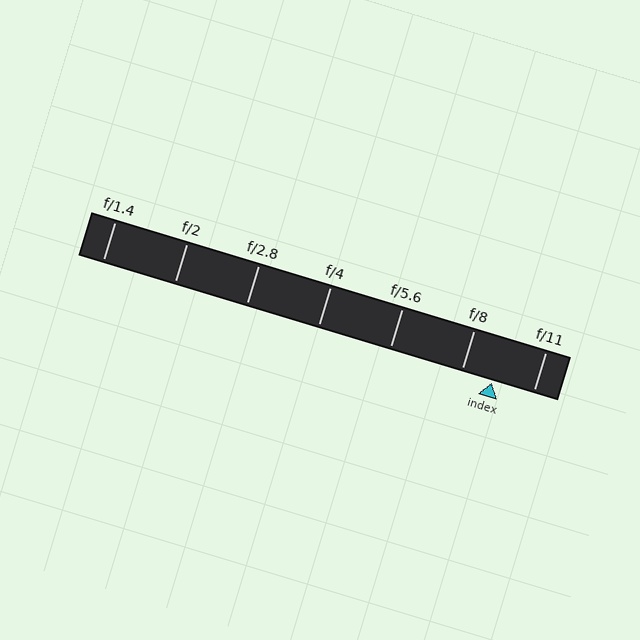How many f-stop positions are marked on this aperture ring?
There are 7 f-stop positions marked.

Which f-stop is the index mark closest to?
The index mark is closest to f/8.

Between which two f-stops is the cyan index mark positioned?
The index mark is between f/8 and f/11.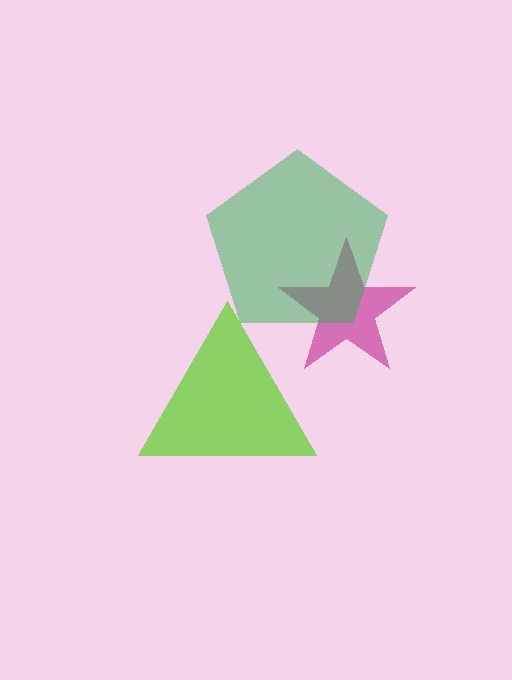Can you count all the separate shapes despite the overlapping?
Yes, there are 3 separate shapes.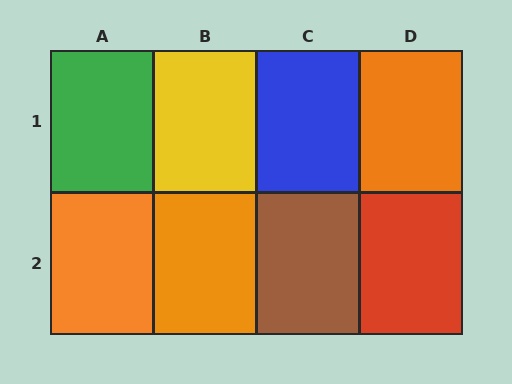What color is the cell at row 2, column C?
Brown.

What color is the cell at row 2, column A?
Orange.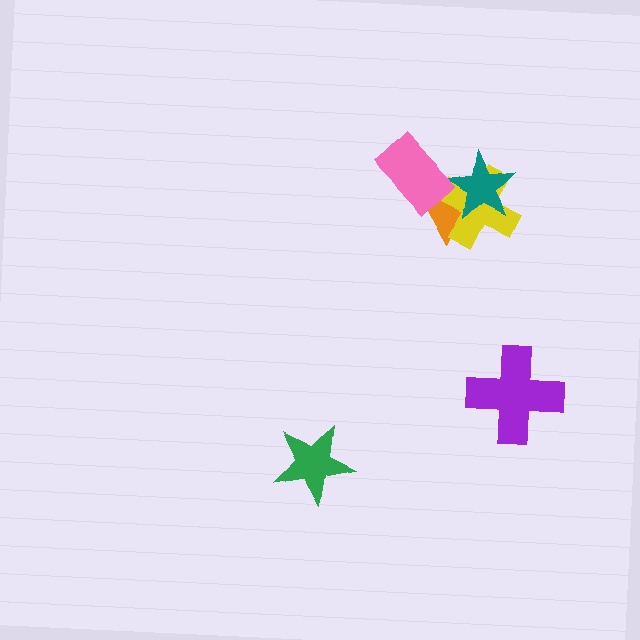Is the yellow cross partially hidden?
Yes, it is partially covered by another shape.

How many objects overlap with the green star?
0 objects overlap with the green star.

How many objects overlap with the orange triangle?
3 objects overlap with the orange triangle.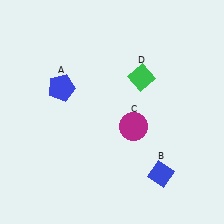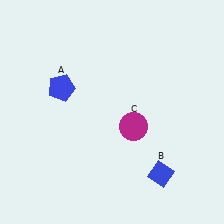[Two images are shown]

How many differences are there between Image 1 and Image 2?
There is 1 difference between the two images.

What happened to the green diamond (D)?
The green diamond (D) was removed in Image 2. It was in the top-right area of Image 1.